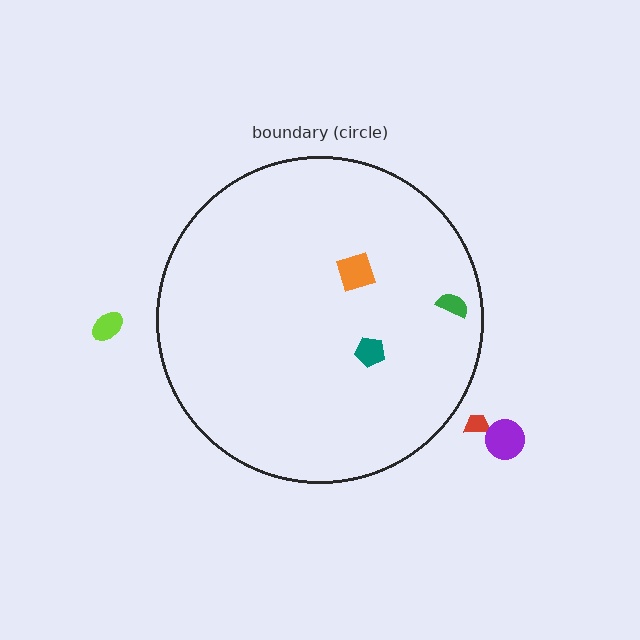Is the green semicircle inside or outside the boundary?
Inside.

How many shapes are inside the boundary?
3 inside, 3 outside.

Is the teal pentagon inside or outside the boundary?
Inside.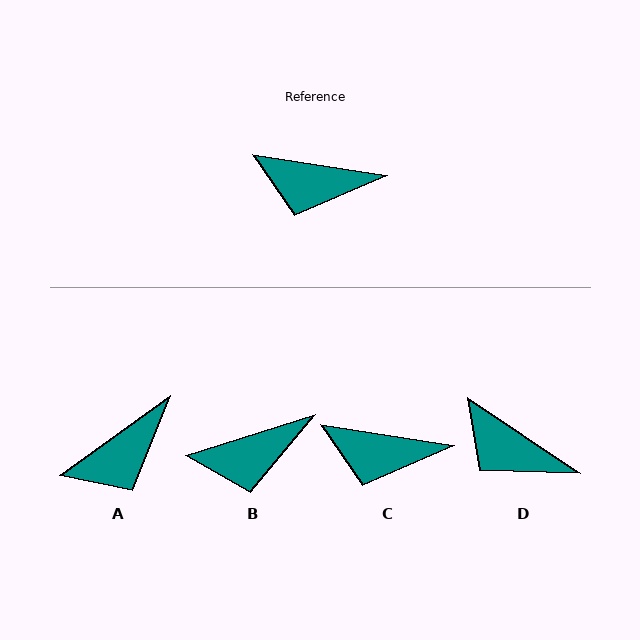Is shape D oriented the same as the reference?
No, it is off by about 25 degrees.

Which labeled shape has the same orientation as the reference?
C.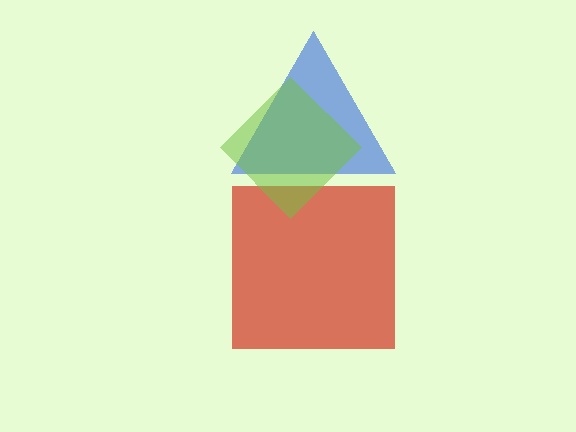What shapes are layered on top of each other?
The layered shapes are: a blue triangle, a red square, a lime diamond.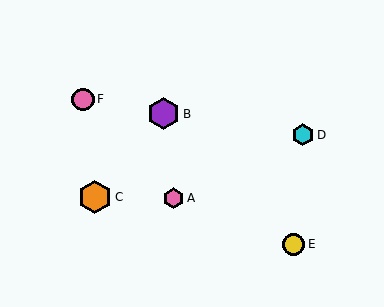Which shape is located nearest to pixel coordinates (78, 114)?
The pink circle (labeled F) at (83, 99) is nearest to that location.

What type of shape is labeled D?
Shape D is a cyan hexagon.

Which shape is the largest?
The orange hexagon (labeled C) is the largest.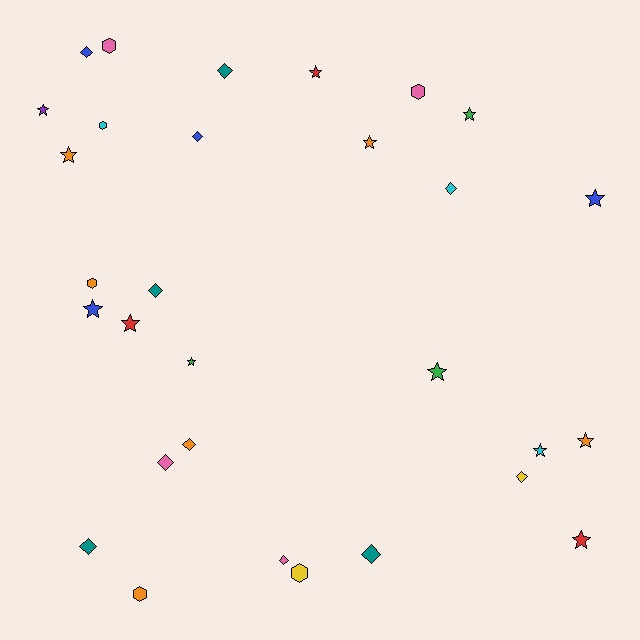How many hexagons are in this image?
There are 6 hexagons.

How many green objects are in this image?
There are 3 green objects.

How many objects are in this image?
There are 30 objects.